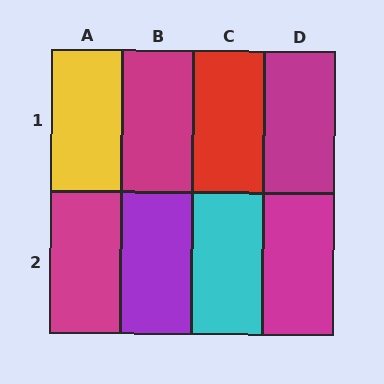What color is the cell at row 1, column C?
Red.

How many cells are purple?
1 cell is purple.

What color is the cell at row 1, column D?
Magenta.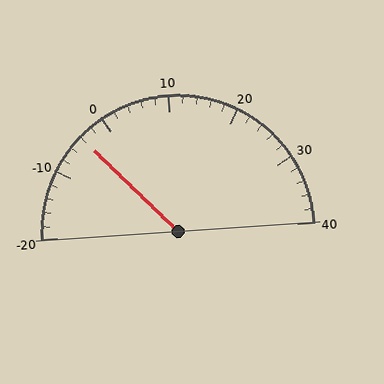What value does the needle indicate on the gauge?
The needle indicates approximately -4.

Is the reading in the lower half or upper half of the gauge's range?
The reading is in the lower half of the range (-20 to 40).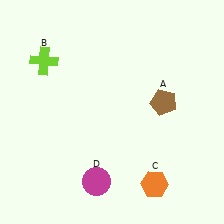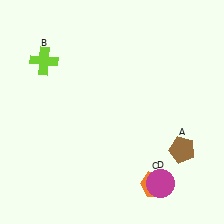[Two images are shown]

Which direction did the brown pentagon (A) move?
The brown pentagon (A) moved down.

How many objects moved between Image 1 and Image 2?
2 objects moved between the two images.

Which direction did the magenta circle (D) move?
The magenta circle (D) moved right.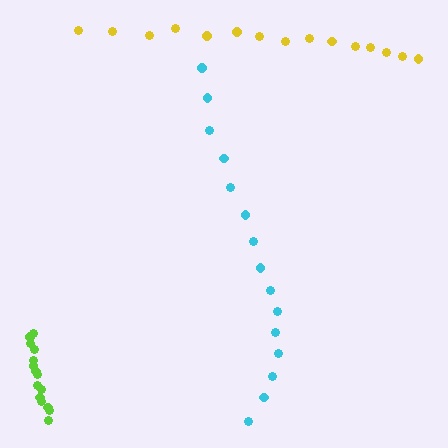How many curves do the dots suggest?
There are 3 distinct paths.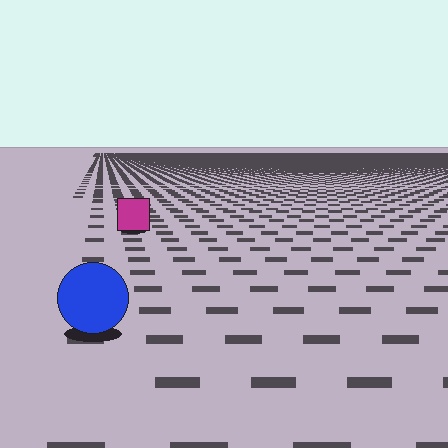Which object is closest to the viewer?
The blue circle is closest. The texture marks near it are larger and more spread out.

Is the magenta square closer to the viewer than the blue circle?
No. The blue circle is closer — you can tell from the texture gradient: the ground texture is coarser near it.